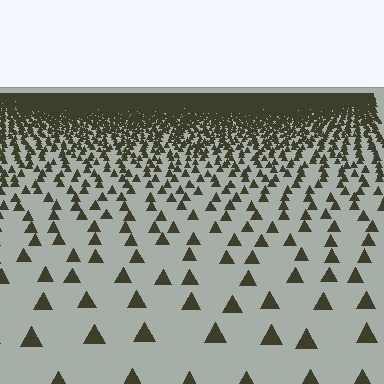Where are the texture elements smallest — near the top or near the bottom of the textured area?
Near the top.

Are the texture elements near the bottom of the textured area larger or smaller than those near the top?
Larger. Near the bottom, elements are closer to the viewer and appear at a bigger on-screen size.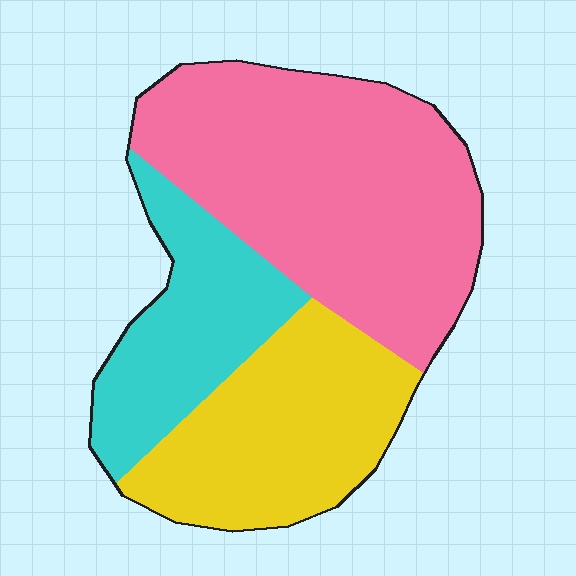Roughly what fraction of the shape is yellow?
Yellow covers 29% of the shape.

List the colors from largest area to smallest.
From largest to smallest: pink, yellow, cyan.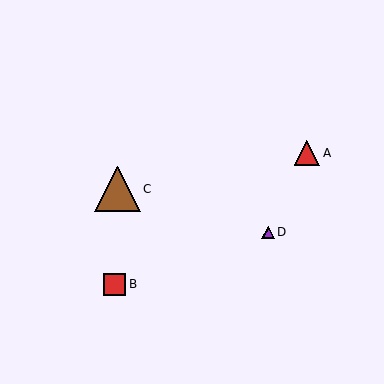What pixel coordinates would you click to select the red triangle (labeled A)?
Click at (307, 153) to select the red triangle A.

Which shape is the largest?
The brown triangle (labeled C) is the largest.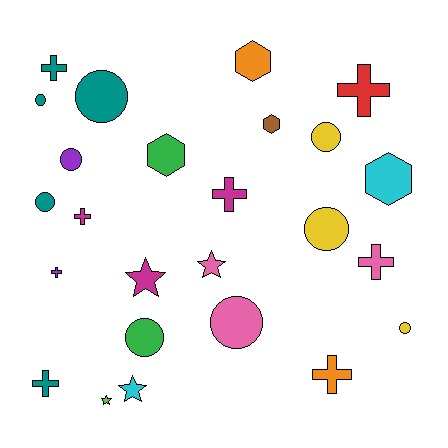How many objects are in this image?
There are 25 objects.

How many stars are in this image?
There are 4 stars.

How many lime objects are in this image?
There is 1 lime object.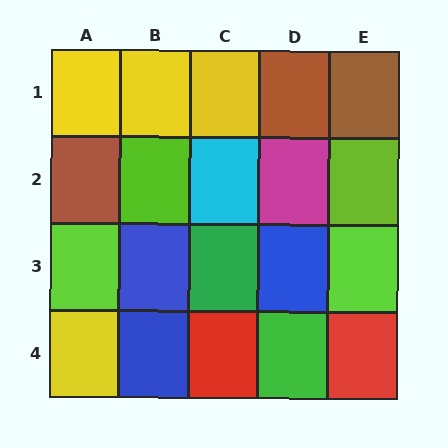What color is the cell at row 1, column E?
Brown.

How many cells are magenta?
1 cell is magenta.